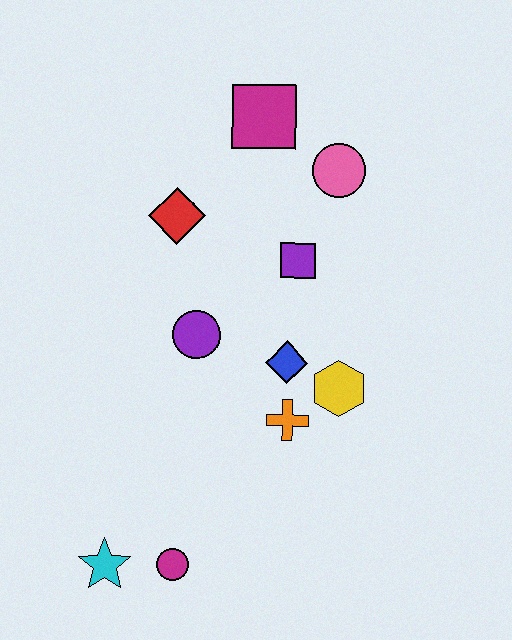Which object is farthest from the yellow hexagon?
The cyan star is farthest from the yellow hexagon.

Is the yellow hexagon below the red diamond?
Yes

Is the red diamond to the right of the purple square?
No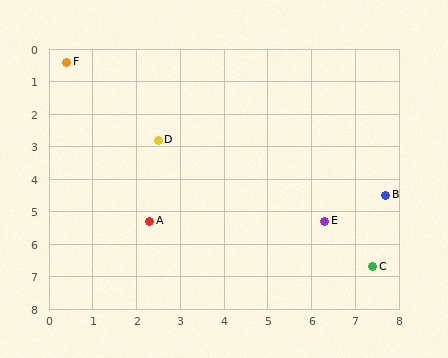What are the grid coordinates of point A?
Point A is at approximately (2.3, 5.3).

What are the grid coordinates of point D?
Point D is at approximately (2.5, 2.8).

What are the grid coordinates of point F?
Point F is at approximately (0.4, 0.4).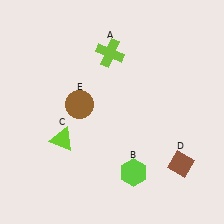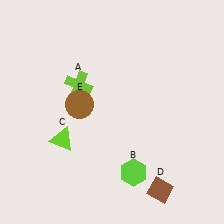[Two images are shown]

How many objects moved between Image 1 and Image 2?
2 objects moved between the two images.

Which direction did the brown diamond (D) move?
The brown diamond (D) moved down.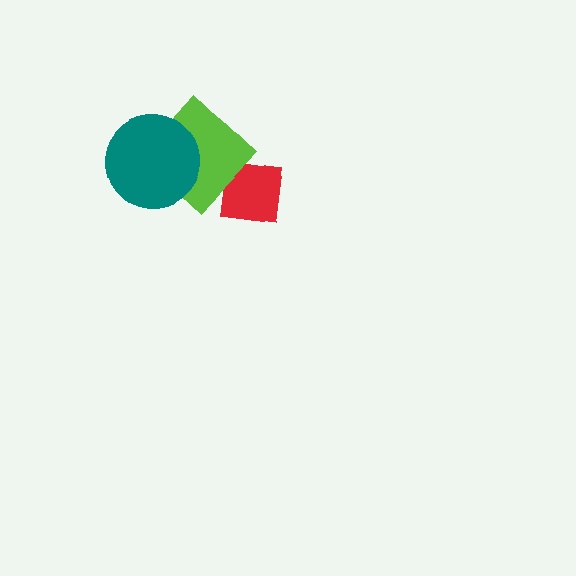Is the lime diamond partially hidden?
Yes, it is partially covered by another shape.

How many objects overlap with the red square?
0 objects overlap with the red square.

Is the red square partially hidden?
No, no other shape covers it.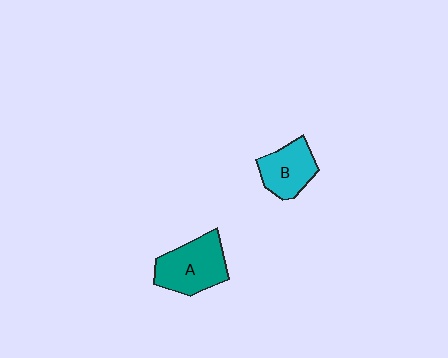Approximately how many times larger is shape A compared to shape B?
Approximately 1.3 times.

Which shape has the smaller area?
Shape B (cyan).